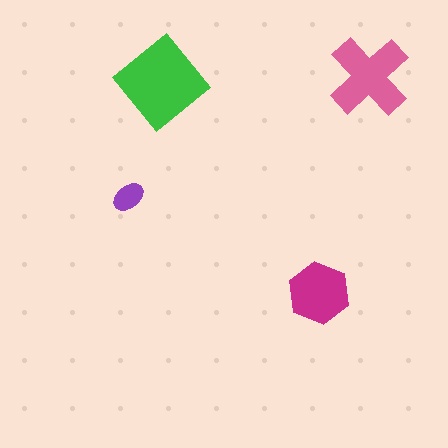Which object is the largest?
The green diamond.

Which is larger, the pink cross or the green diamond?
The green diamond.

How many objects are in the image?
There are 4 objects in the image.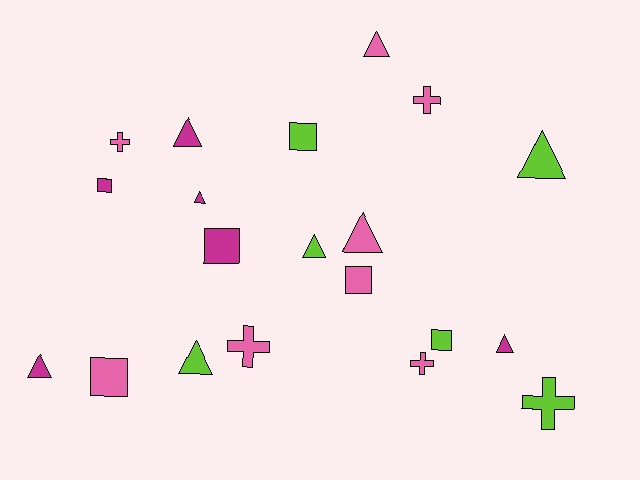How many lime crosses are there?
There is 1 lime cross.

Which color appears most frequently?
Pink, with 8 objects.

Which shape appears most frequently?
Triangle, with 9 objects.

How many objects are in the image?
There are 20 objects.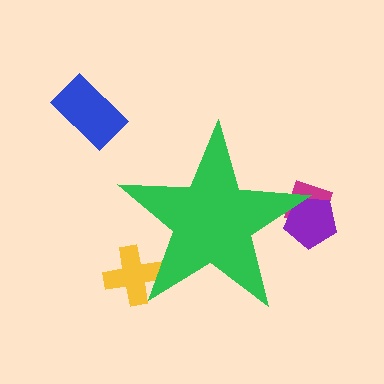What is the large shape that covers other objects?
A green star.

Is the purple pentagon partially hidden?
Yes, the purple pentagon is partially hidden behind the green star.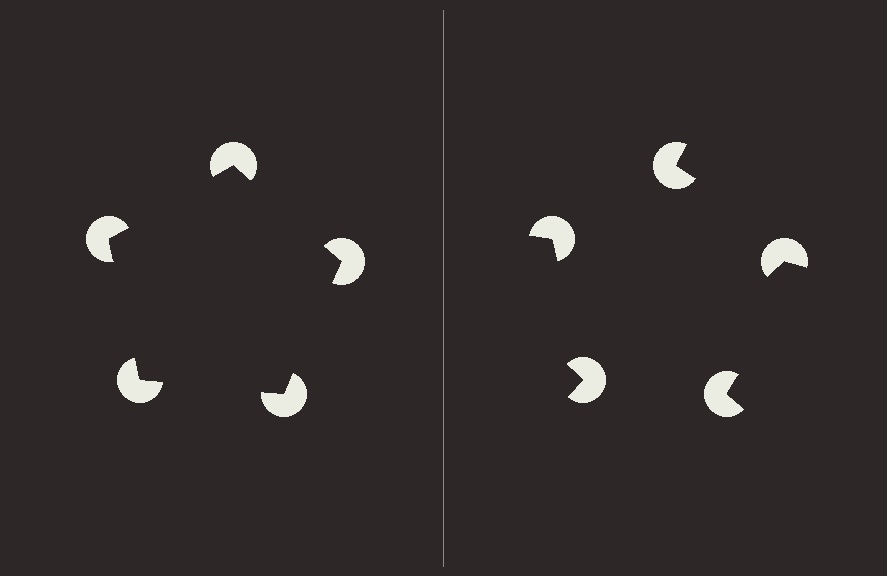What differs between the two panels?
The pac-man discs are positioned identically on both sides; only the wedge orientations differ. On the left they align to a pentagon; on the right they are misaligned.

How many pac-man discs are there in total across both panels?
10 — 5 on each side.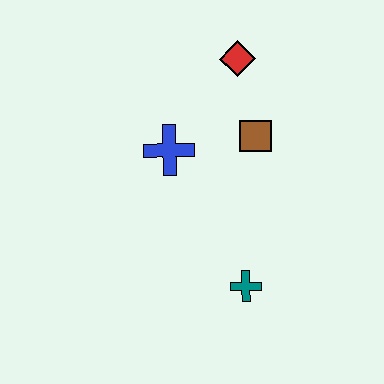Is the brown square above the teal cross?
Yes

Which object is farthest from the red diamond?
The teal cross is farthest from the red diamond.